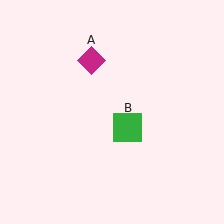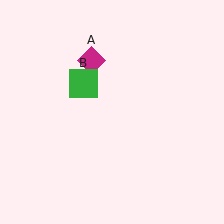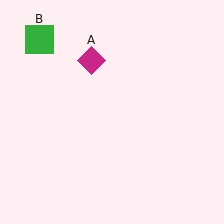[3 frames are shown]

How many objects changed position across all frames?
1 object changed position: green square (object B).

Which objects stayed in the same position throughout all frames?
Magenta diamond (object A) remained stationary.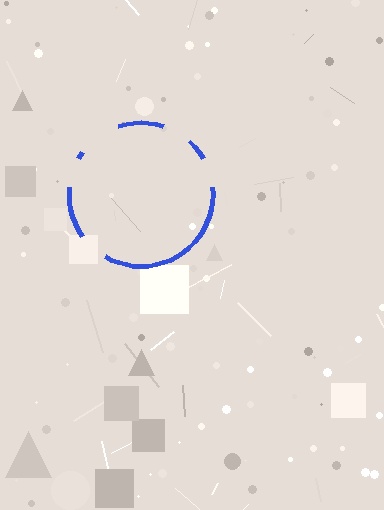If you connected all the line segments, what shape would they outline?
They would outline a circle.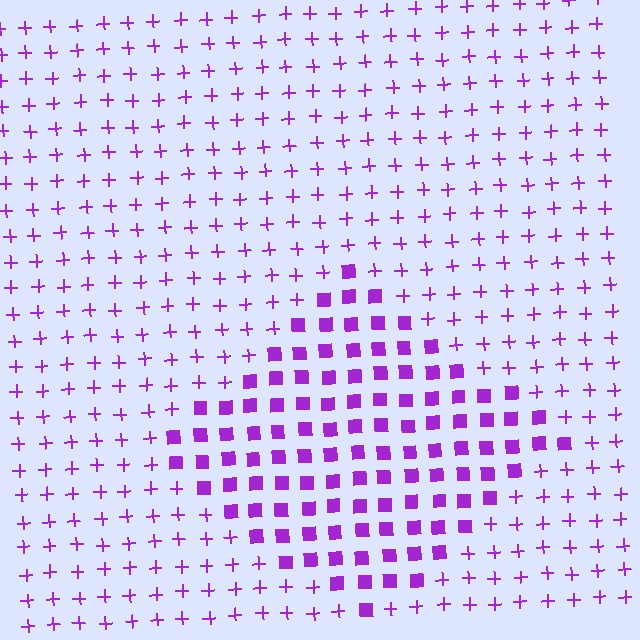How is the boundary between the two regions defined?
The boundary is defined by a change in element shape: squares inside vs. plus signs outside. All elements share the same color and spacing.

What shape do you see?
I see a diamond.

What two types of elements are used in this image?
The image uses squares inside the diamond region and plus signs outside it.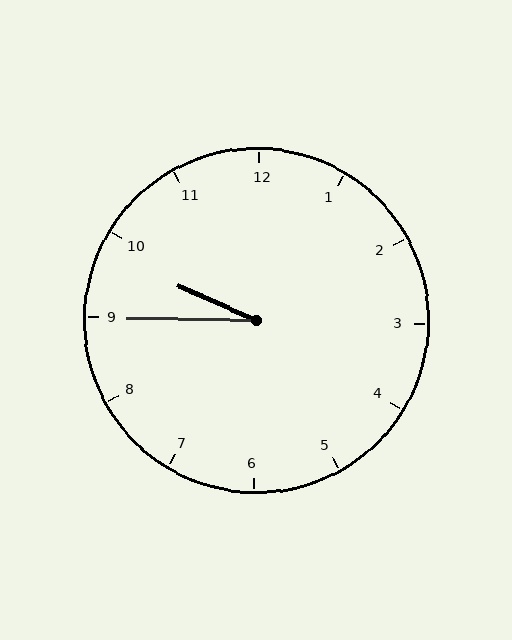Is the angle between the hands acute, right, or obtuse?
It is acute.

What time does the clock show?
9:45.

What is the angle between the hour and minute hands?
Approximately 22 degrees.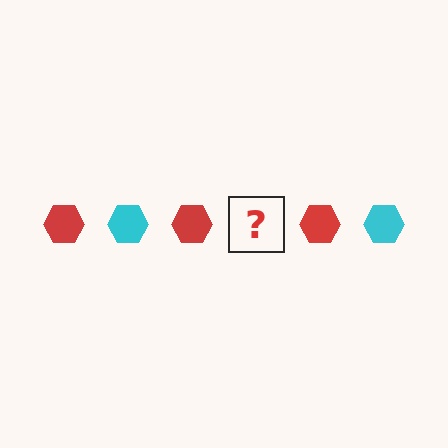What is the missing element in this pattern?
The missing element is a cyan hexagon.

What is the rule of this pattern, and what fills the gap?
The rule is that the pattern cycles through red, cyan hexagons. The gap should be filled with a cyan hexagon.